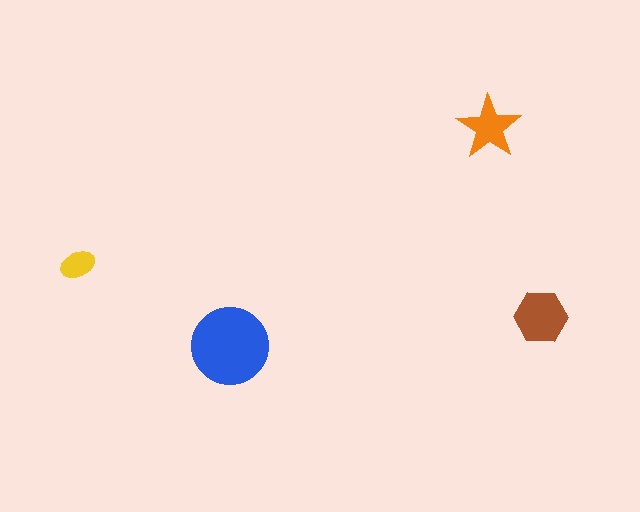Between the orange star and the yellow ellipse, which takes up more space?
The orange star.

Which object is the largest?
The blue circle.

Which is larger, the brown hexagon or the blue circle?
The blue circle.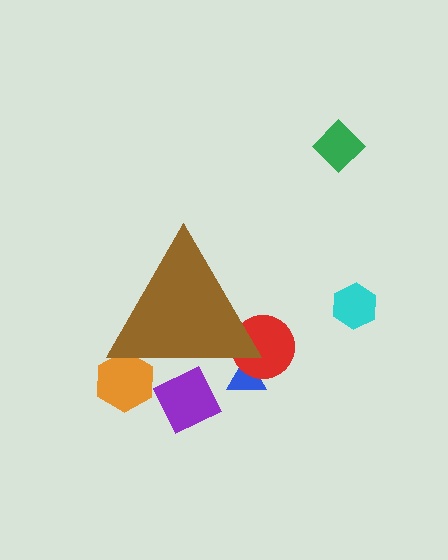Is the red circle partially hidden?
Yes, the red circle is partially hidden behind the brown triangle.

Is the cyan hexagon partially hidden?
No, the cyan hexagon is fully visible.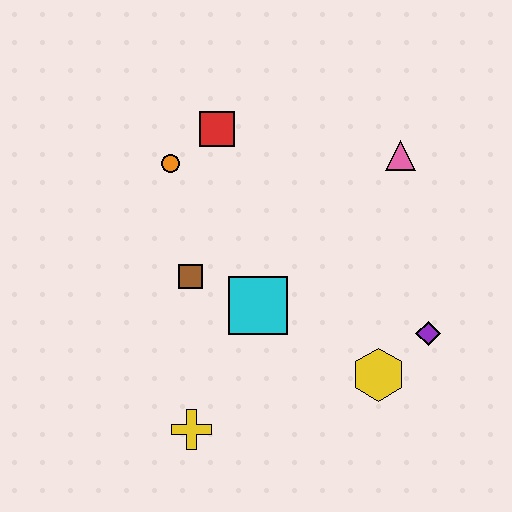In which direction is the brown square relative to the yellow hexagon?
The brown square is to the left of the yellow hexagon.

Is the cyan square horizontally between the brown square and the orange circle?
No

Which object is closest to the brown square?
The cyan square is closest to the brown square.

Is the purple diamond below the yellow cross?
No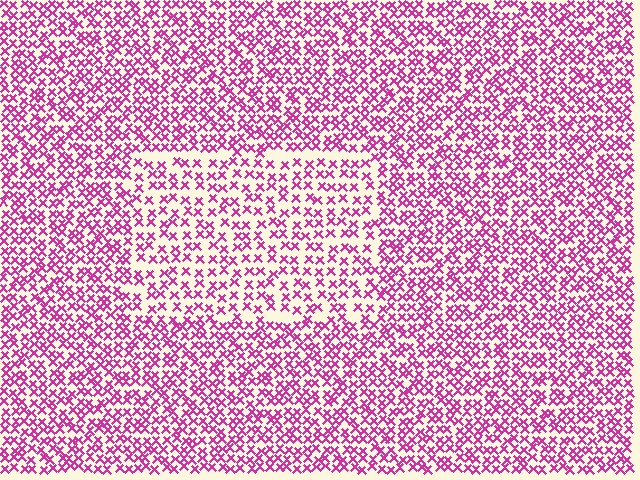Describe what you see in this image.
The image contains small magenta elements arranged at two different densities. A rectangle-shaped region is visible where the elements are less densely packed than the surrounding area.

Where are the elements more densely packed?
The elements are more densely packed outside the rectangle boundary.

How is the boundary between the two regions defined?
The boundary is defined by a change in element density (approximately 1.6x ratio). All elements are the same color, size, and shape.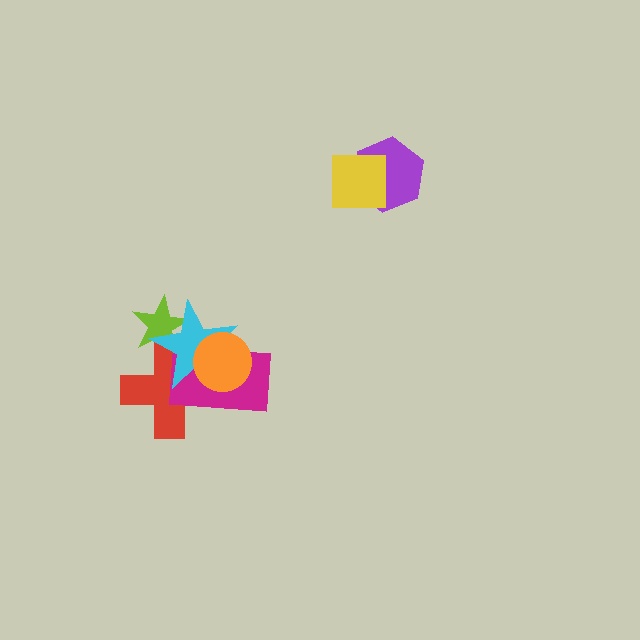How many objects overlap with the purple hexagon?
1 object overlaps with the purple hexagon.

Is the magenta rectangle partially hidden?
Yes, it is partially covered by another shape.